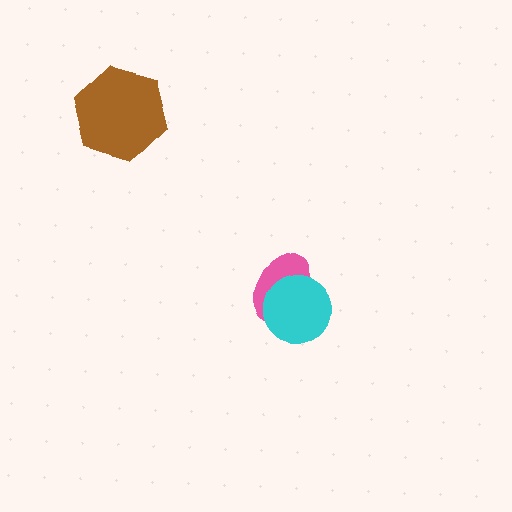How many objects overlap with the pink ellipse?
1 object overlaps with the pink ellipse.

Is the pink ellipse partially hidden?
Yes, it is partially covered by another shape.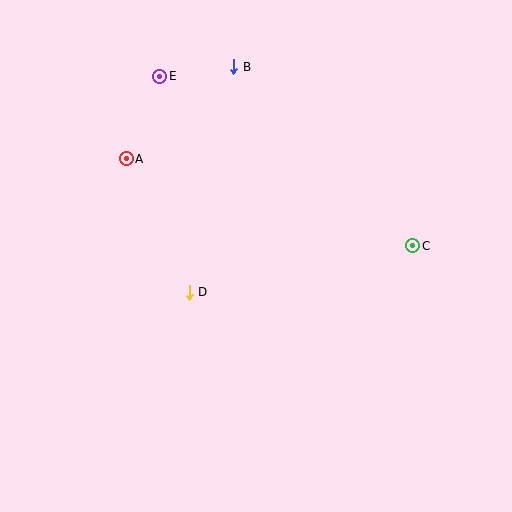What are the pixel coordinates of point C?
Point C is at (413, 246).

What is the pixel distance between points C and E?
The distance between C and E is 304 pixels.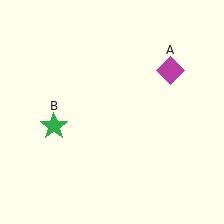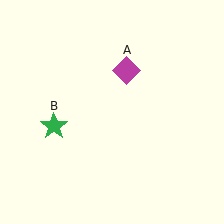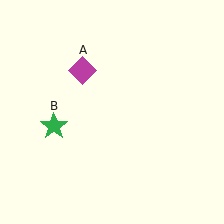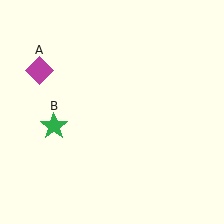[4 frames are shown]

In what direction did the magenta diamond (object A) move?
The magenta diamond (object A) moved left.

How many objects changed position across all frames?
1 object changed position: magenta diamond (object A).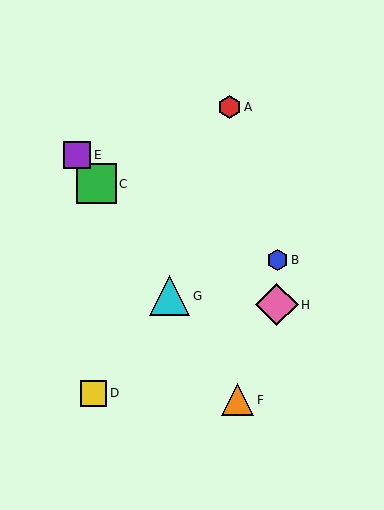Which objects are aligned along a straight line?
Objects C, E, F, G are aligned along a straight line.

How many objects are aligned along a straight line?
4 objects (C, E, F, G) are aligned along a straight line.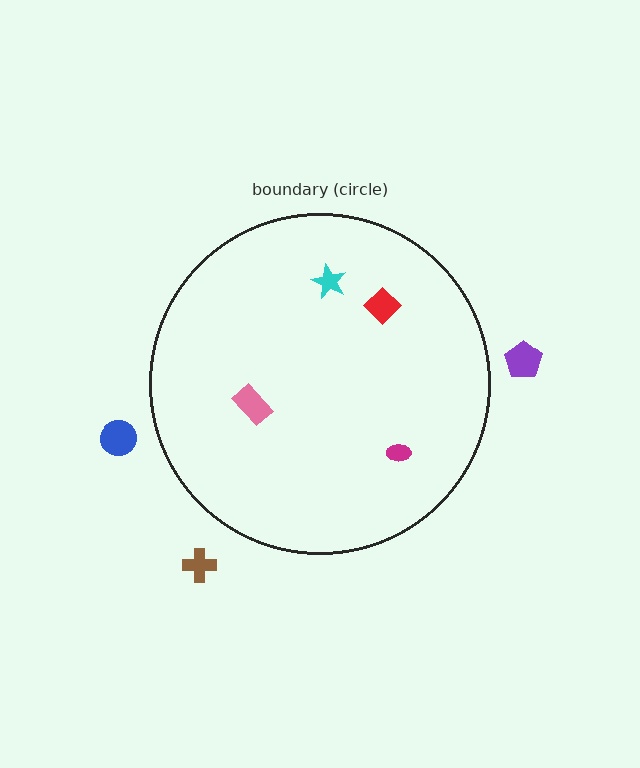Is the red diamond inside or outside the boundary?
Inside.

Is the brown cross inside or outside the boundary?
Outside.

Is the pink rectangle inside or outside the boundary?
Inside.